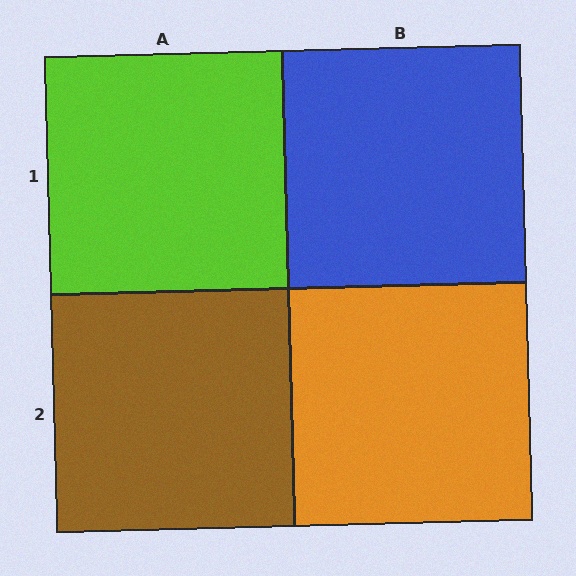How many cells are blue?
1 cell is blue.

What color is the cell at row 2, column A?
Brown.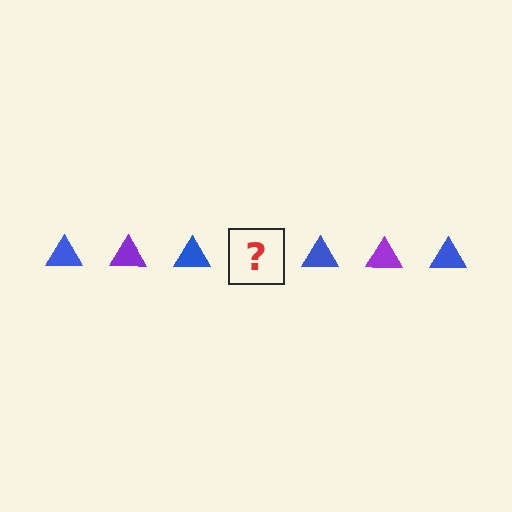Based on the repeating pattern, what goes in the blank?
The blank should be a purple triangle.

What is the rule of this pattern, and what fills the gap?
The rule is that the pattern cycles through blue, purple triangles. The gap should be filled with a purple triangle.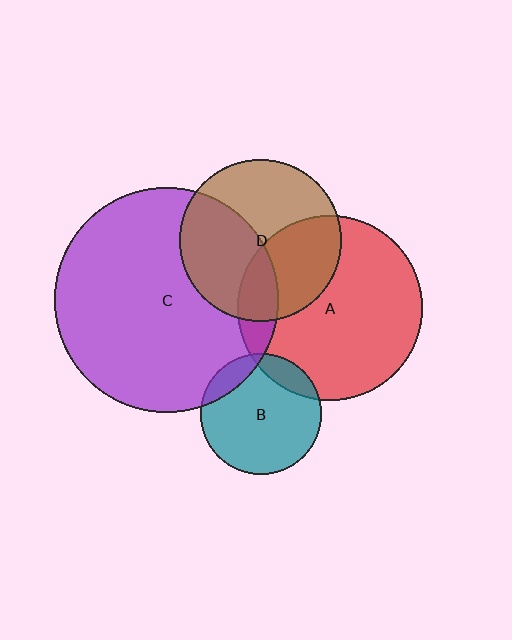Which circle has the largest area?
Circle C (purple).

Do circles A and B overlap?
Yes.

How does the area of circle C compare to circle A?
Approximately 1.5 times.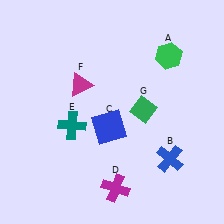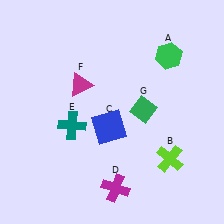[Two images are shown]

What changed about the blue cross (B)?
In Image 1, B is blue. In Image 2, it changed to lime.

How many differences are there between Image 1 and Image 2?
There is 1 difference between the two images.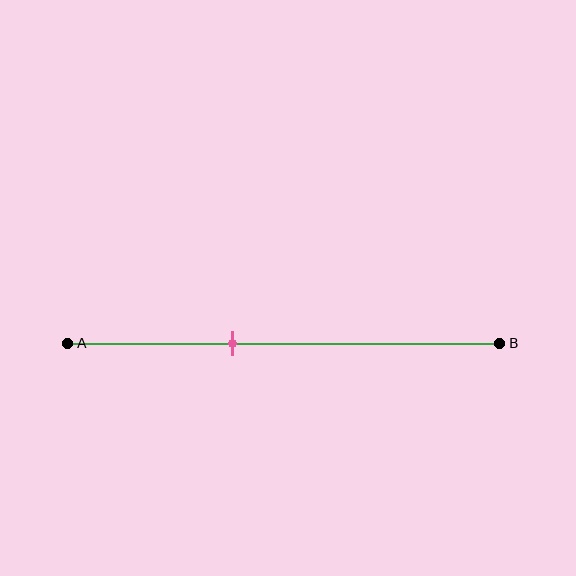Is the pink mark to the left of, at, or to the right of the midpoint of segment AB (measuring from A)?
The pink mark is to the left of the midpoint of segment AB.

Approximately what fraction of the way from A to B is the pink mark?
The pink mark is approximately 40% of the way from A to B.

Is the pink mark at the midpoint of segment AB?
No, the mark is at about 40% from A, not at the 50% midpoint.